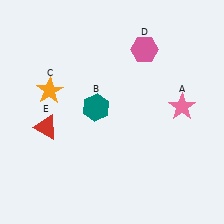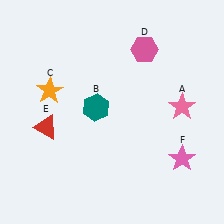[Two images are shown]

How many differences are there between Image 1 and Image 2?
There is 1 difference between the two images.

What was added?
A pink star (F) was added in Image 2.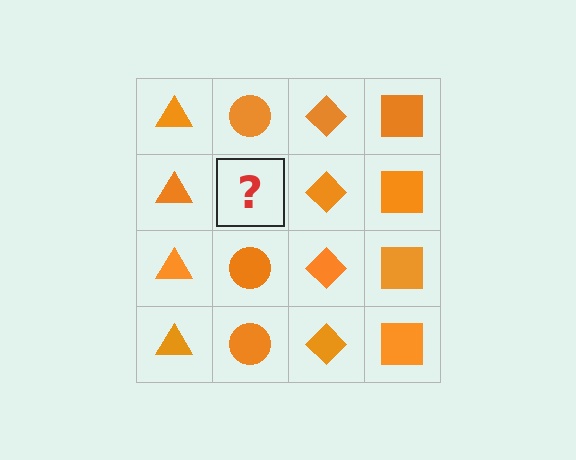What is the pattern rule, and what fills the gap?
The rule is that each column has a consistent shape. The gap should be filled with an orange circle.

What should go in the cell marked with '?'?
The missing cell should contain an orange circle.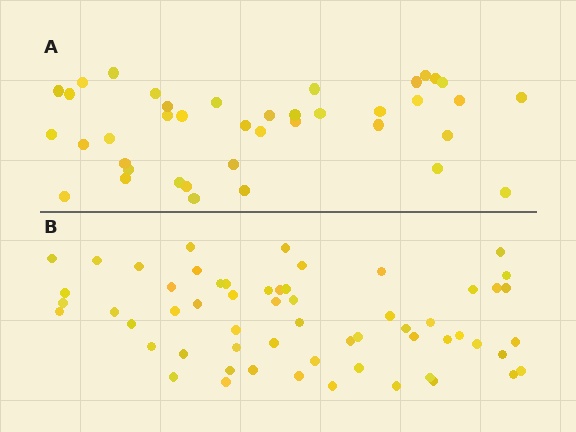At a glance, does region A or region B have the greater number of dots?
Region B (the bottom region) has more dots.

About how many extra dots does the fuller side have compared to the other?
Region B has approximately 20 more dots than region A.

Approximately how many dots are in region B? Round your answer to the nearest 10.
About 60 dots. (The exact count is 59, which rounds to 60.)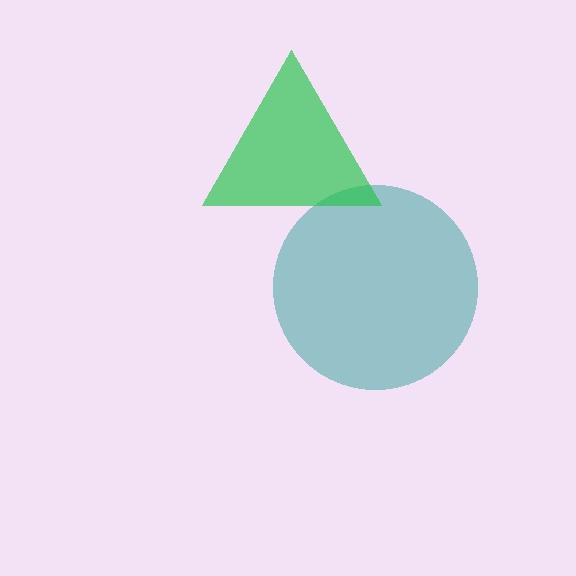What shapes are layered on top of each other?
The layered shapes are: a teal circle, a green triangle.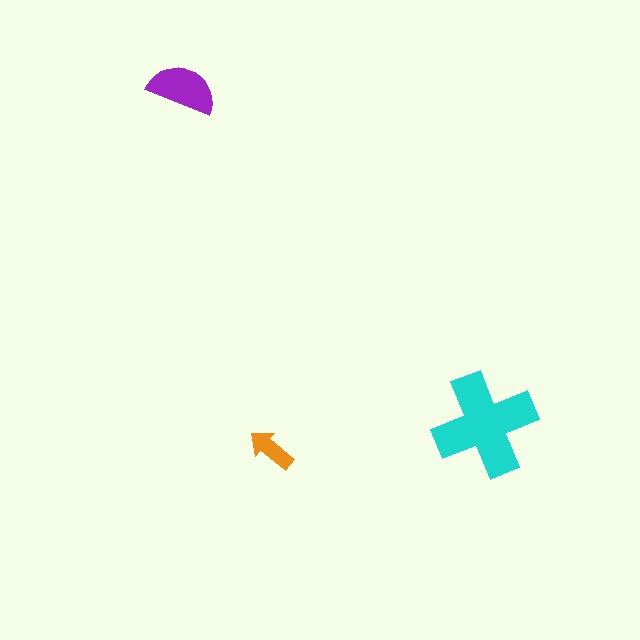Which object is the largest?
The cyan cross.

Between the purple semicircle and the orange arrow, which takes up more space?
The purple semicircle.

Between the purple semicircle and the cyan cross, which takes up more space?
The cyan cross.